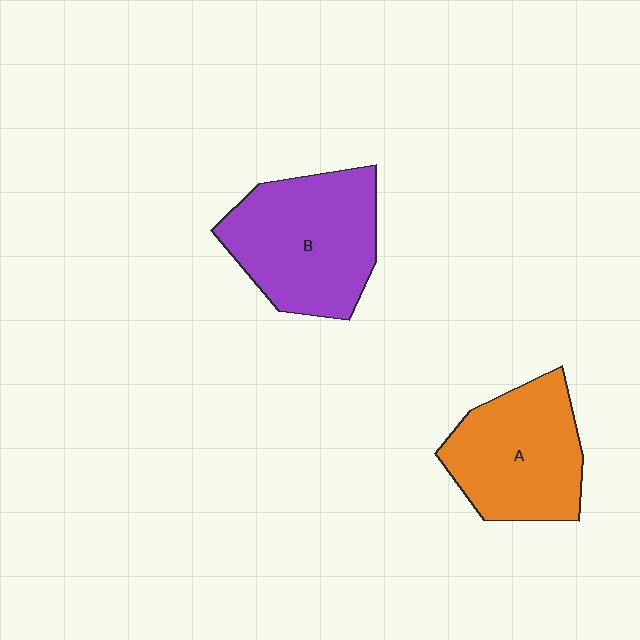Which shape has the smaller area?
Shape A (orange).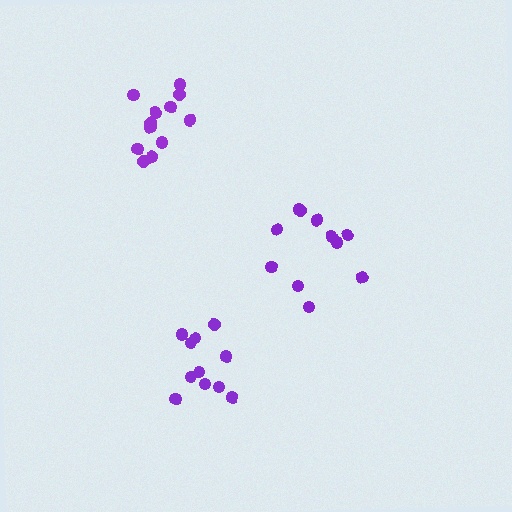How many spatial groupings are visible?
There are 3 spatial groupings.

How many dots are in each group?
Group 1: 11 dots, Group 2: 12 dots, Group 3: 11 dots (34 total).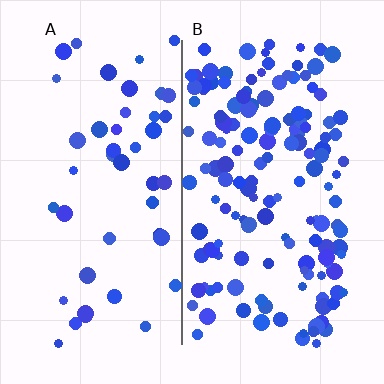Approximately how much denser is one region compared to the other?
Approximately 3.2× — region B over region A.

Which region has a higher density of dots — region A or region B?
B (the right).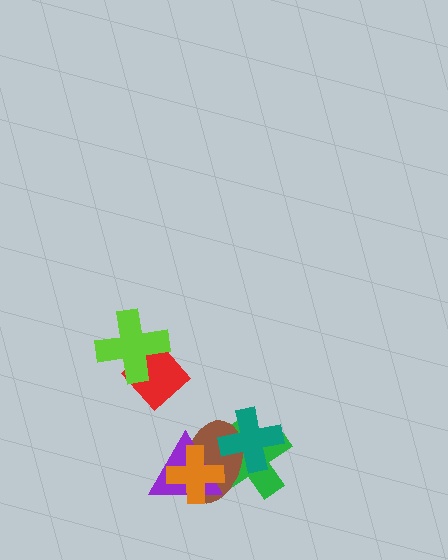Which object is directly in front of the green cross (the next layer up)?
The brown ellipse is directly in front of the green cross.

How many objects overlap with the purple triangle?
3 objects overlap with the purple triangle.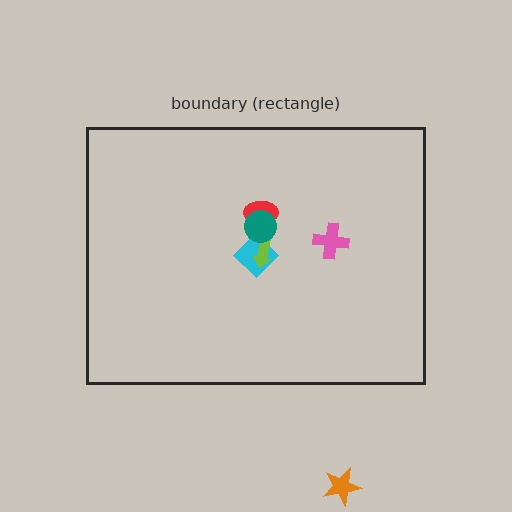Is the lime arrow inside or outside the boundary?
Inside.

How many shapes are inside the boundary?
5 inside, 1 outside.